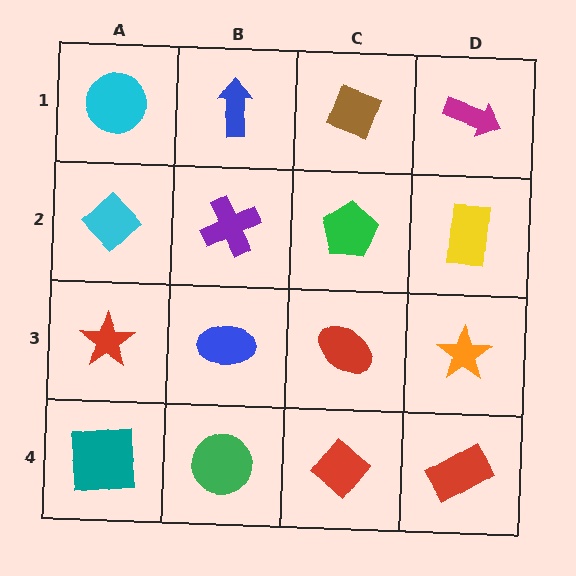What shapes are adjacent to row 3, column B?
A purple cross (row 2, column B), a green circle (row 4, column B), a red star (row 3, column A), a red ellipse (row 3, column C).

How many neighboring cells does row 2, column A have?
3.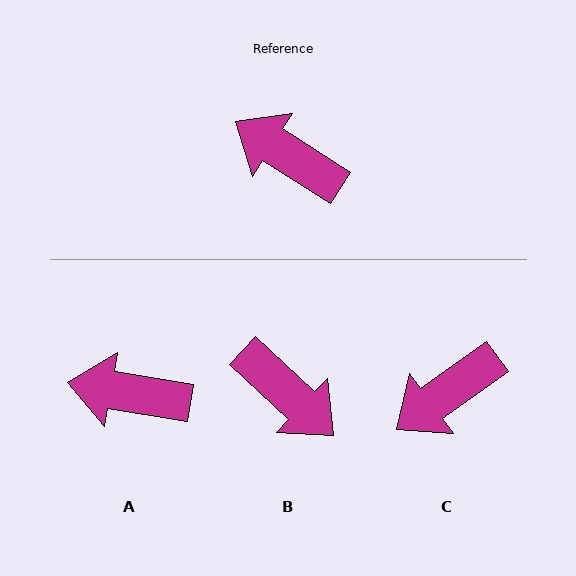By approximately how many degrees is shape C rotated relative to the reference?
Approximately 68 degrees counter-clockwise.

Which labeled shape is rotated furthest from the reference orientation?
B, about 170 degrees away.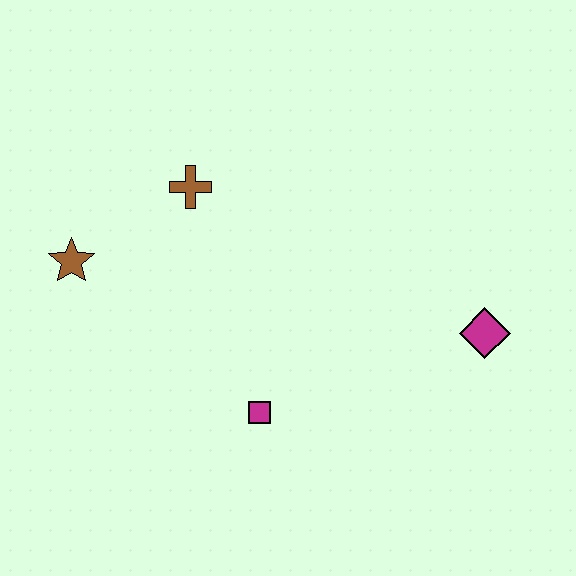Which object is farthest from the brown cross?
The magenta diamond is farthest from the brown cross.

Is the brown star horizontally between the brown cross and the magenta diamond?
No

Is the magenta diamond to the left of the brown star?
No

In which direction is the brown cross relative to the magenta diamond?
The brown cross is to the left of the magenta diamond.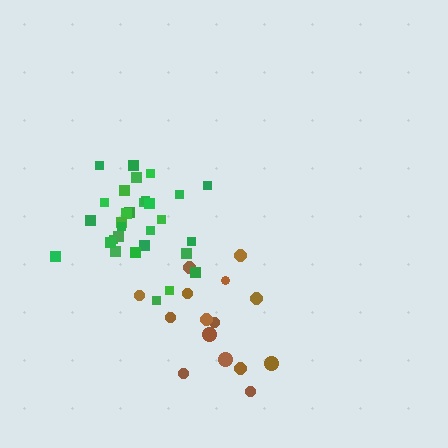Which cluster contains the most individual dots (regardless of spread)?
Green (30).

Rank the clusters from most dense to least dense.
green, brown.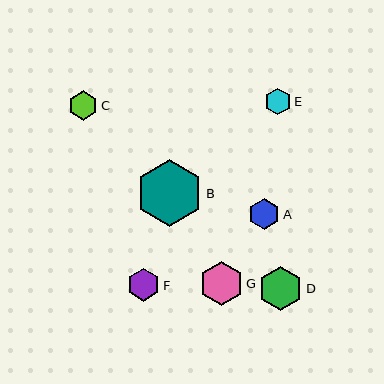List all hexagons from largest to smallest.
From largest to smallest: B, D, G, F, A, C, E.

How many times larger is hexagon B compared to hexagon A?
Hexagon B is approximately 2.1 times the size of hexagon A.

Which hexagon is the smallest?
Hexagon E is the smallest with a size of approximately 27 pixels.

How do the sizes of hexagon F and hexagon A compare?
Hexagon F and hexagon A are approximately the same size.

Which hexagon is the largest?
Hexagon B is the largest with a size of approximately 67 pixels.